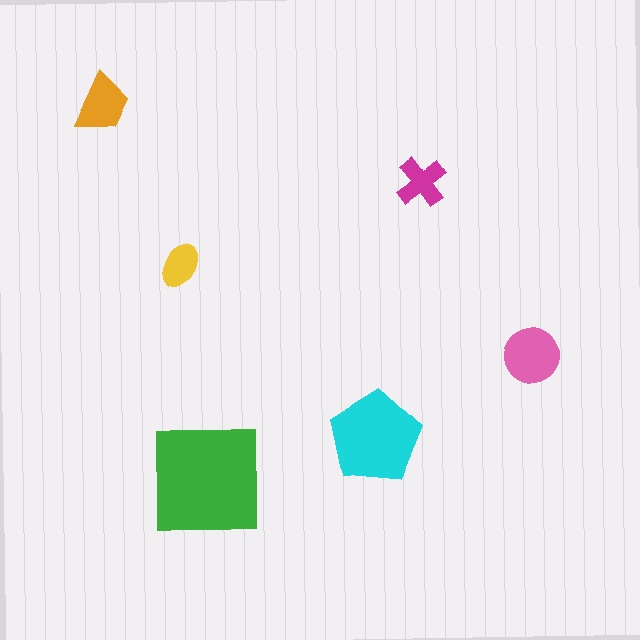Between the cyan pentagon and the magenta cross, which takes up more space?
The cyan pentagon.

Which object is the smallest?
The yellow ellipse.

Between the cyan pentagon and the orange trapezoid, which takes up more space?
The cyan pentagon.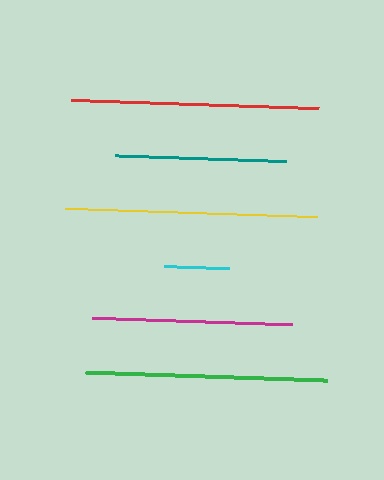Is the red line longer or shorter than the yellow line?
The yellow line is longer than the red line.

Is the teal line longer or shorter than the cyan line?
The teal line is longer than the cyan line.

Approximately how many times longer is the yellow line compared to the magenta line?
The yellow line is approximately 1.3 times the length of the magenta line.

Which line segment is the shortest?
The cyan line is the shortest at approximately 65 pixels.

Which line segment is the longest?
The yellow line is the longest at approximately 253 pixels.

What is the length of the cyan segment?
The cyan segment is approximately 65 pixels long.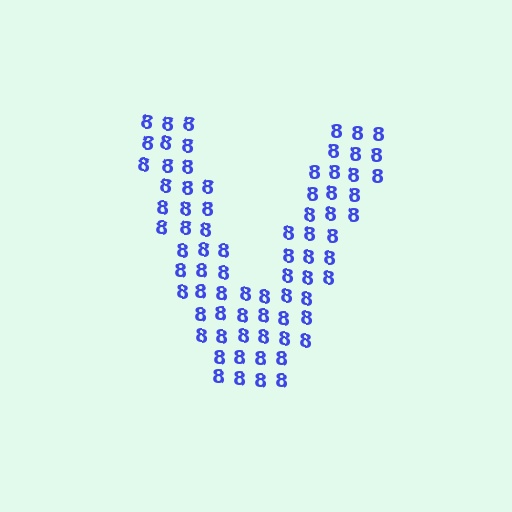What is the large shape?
The large shape is the letter V.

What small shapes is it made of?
It is made of small digit 8's.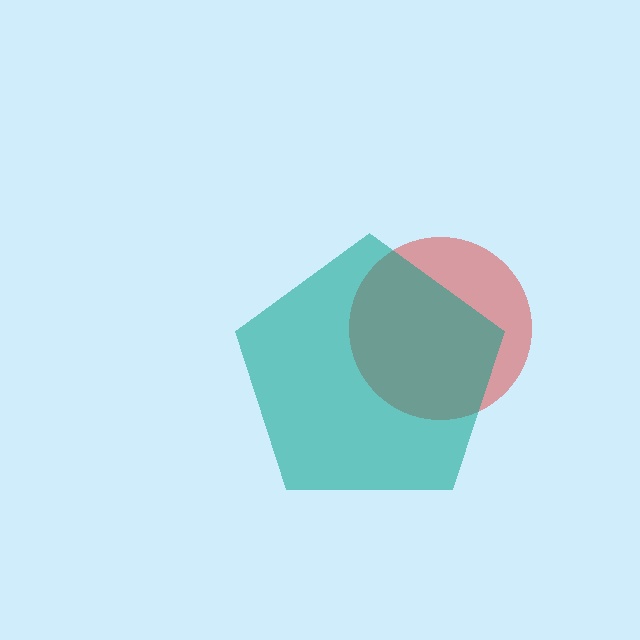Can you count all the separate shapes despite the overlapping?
Yes, there are 2 separate shapes.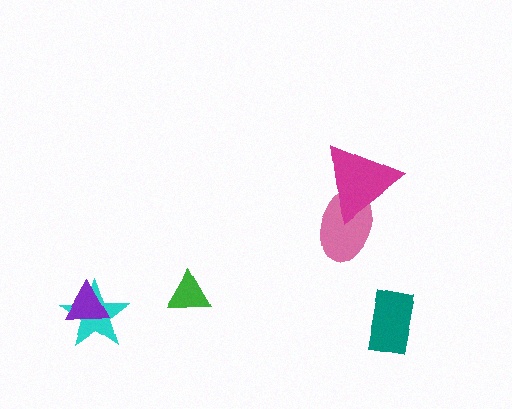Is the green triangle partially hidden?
No, no other shape covers it.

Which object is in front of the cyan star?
The purple triangle is in front of the cyan star.